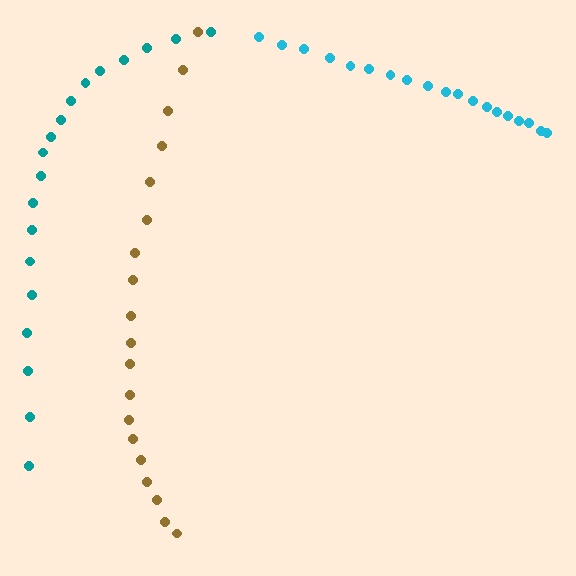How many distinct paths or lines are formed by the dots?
There are 3 distinct paths.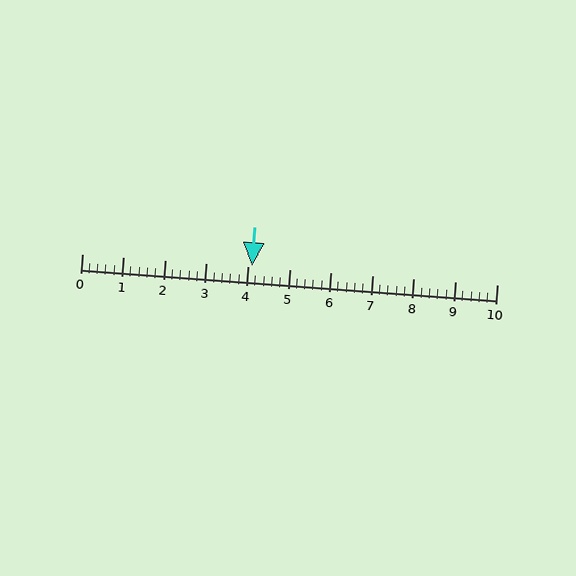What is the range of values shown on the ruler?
The ruler shows values from 0 to 10.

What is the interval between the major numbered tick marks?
The major tick marks are spaced 1 units apart.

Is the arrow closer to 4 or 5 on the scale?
The arrow is closer to 4.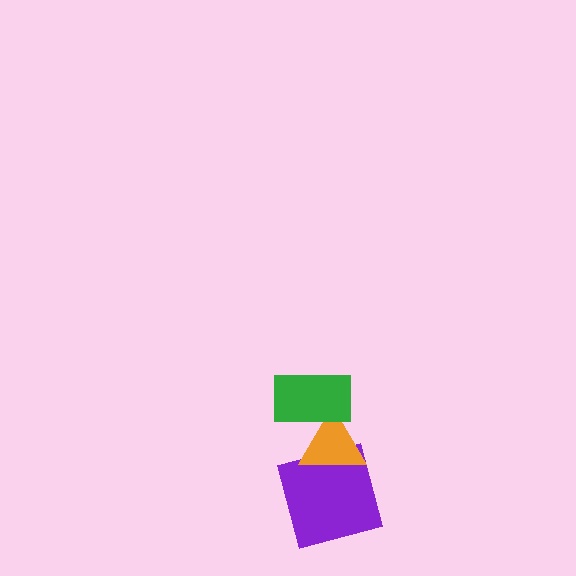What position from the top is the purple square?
The purple square is 3rd from the top.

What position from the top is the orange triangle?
The orange triangle is 2nd from the top.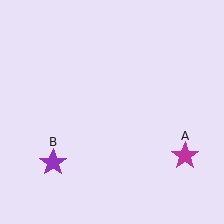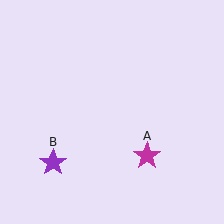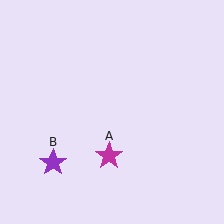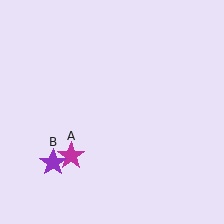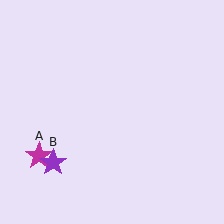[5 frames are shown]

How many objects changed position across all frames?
1 object changed position: magenta star (object A).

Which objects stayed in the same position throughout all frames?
Purple star (object B) remained stationary.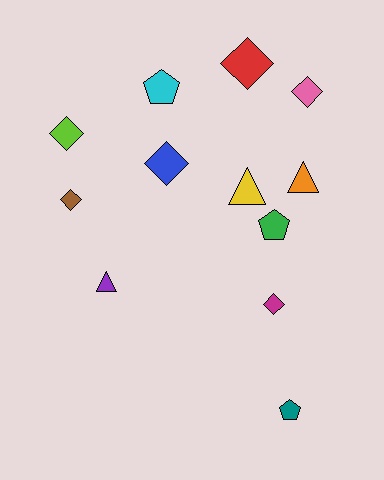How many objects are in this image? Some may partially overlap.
There are 12 objects.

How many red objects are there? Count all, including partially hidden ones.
There is 1 red object.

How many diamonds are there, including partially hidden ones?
There are 6 diamonds.